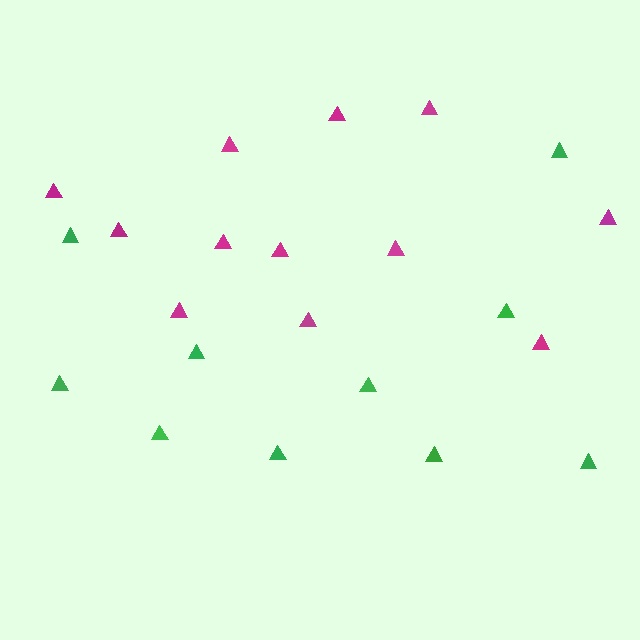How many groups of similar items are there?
There are 2 groups: one group of green triangles (10) and one group of magenta triangles (12).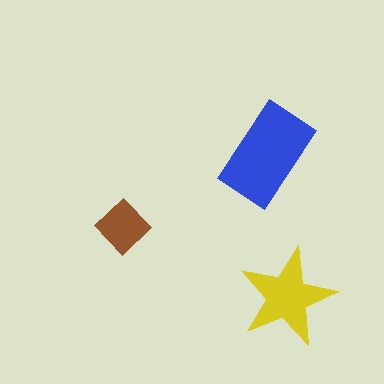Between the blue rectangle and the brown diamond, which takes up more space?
The blue rectangle.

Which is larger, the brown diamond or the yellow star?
The yellow star.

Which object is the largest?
The blue rectangle.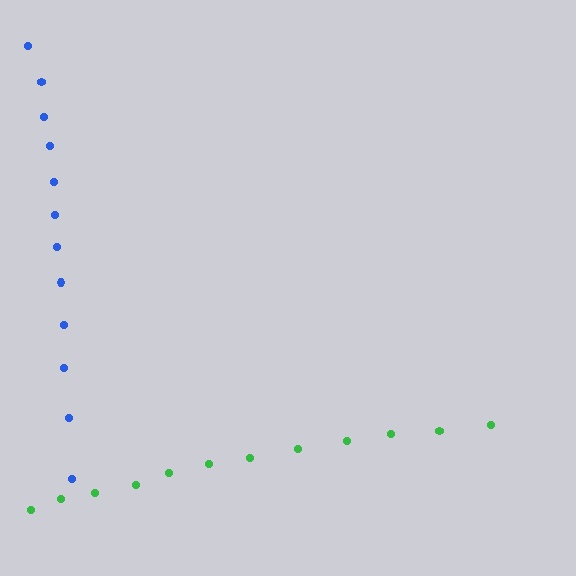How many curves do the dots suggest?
There are 2 distinct paths.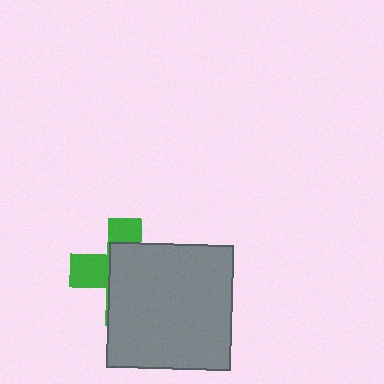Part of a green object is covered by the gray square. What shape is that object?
It is a cross.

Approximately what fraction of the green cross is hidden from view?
Roughly 63% of the green cross is hidden behind the gray square.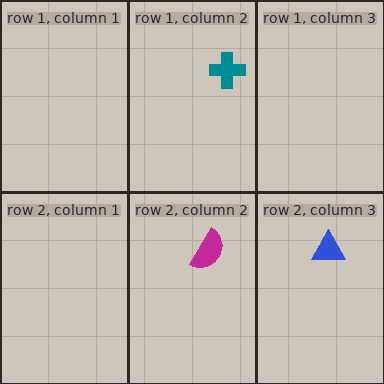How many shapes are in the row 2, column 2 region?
1.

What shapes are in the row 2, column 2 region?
The magenta semicircle.